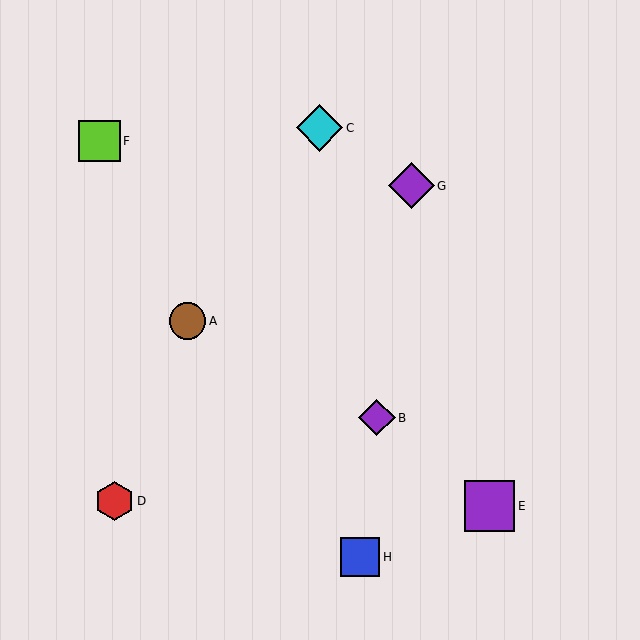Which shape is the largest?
The purple square (labeled E) is the largest.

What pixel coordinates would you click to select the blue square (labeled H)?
Click at (360, 557) to select the blue square H.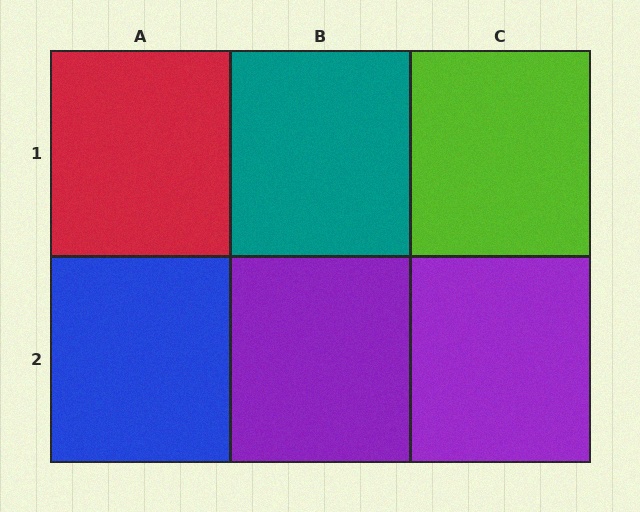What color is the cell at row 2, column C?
Purple.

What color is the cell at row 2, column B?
Purple.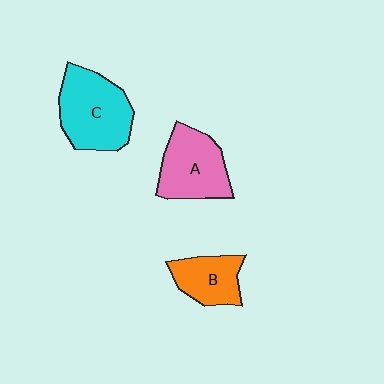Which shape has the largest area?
Shape C (cyan).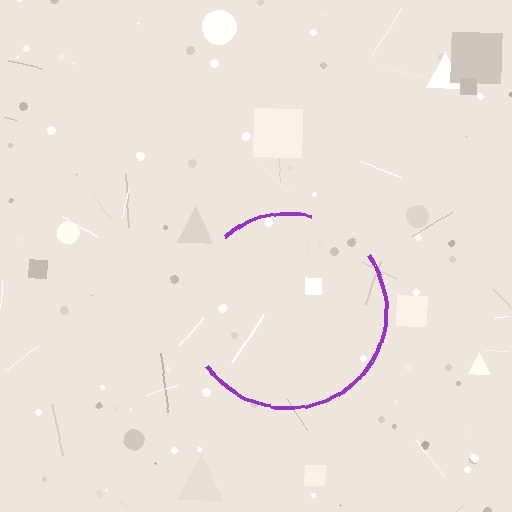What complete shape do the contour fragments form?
The contour fragments form a circle.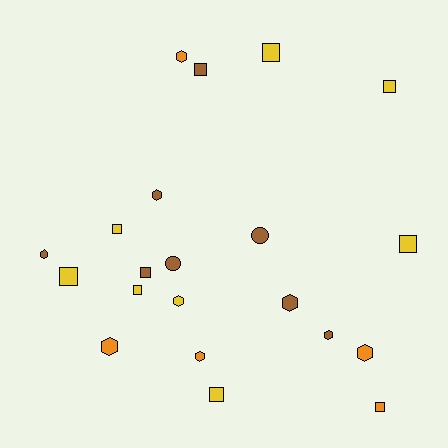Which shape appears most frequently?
Square, with 10 objects.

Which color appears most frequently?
Yellow, with 8 objects.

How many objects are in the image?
There are 21 objects.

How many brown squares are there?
There are 2 brown squares.